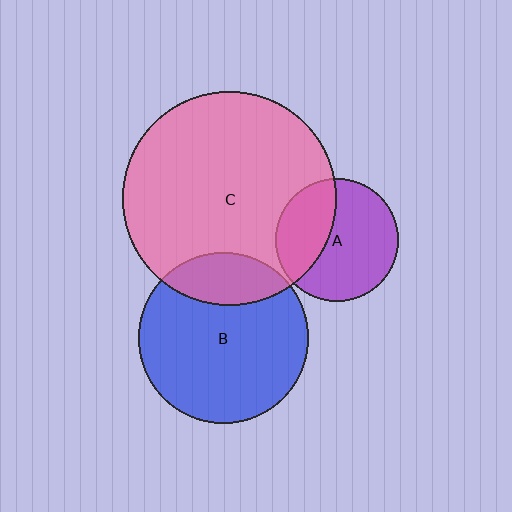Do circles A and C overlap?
Yes.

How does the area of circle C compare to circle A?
Approximately 3.0 times.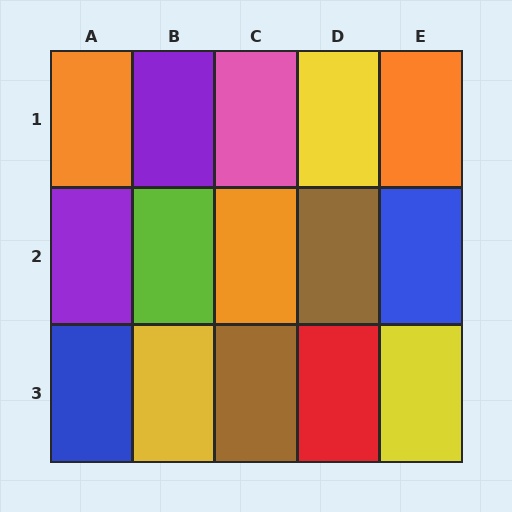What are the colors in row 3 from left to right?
Blue, yellow, brown, red, yellow.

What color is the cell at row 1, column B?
Purple.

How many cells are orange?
3 cells are orange.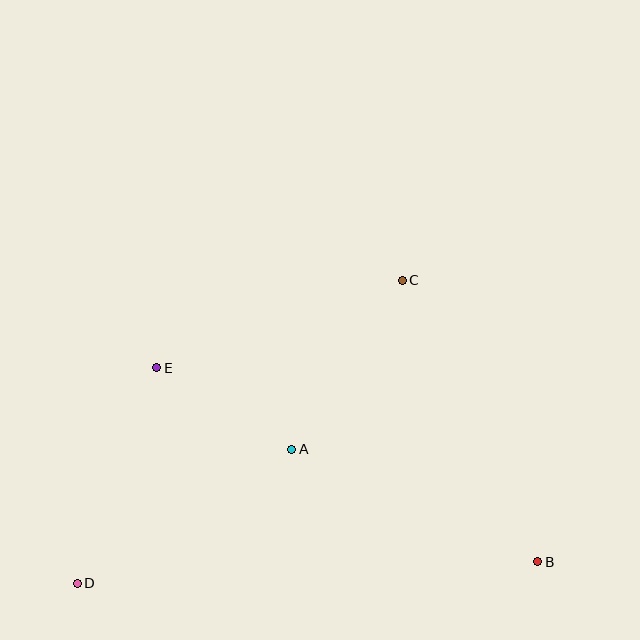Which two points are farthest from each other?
Points B and D are farthest from each other.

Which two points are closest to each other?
Points A and E are closest to each other.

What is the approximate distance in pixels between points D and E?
The distance between D and E is approximately 230 pixels.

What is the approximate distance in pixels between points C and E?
The distance between C and E is approximately 261 pixels.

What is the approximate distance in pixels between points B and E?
The distance between B and E is approximately 428 pixels.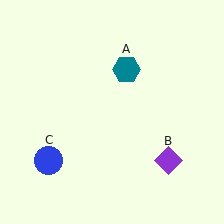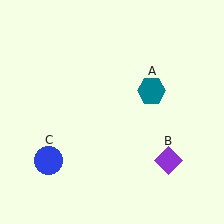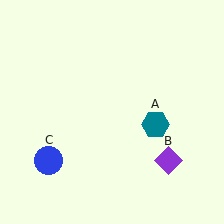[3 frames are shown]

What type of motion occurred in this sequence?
The teal hexagon (object A) rotated clockwise around the center of the scene.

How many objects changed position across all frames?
1 object changed position: teal hexagon (object A).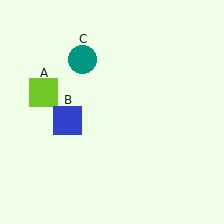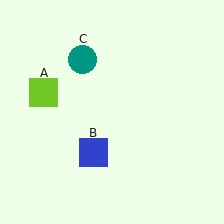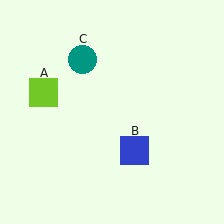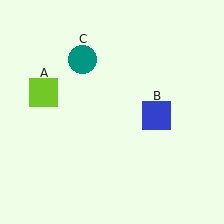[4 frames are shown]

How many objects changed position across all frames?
1 object changed position: blue square (object B).